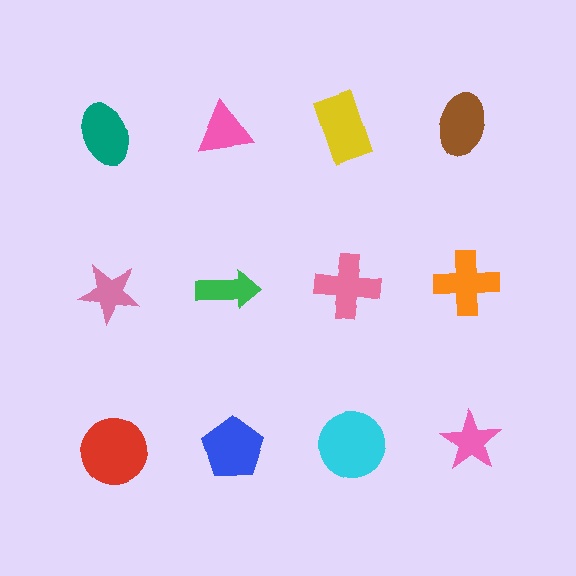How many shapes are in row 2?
4 shapes.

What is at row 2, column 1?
A pink star.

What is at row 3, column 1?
A red circle.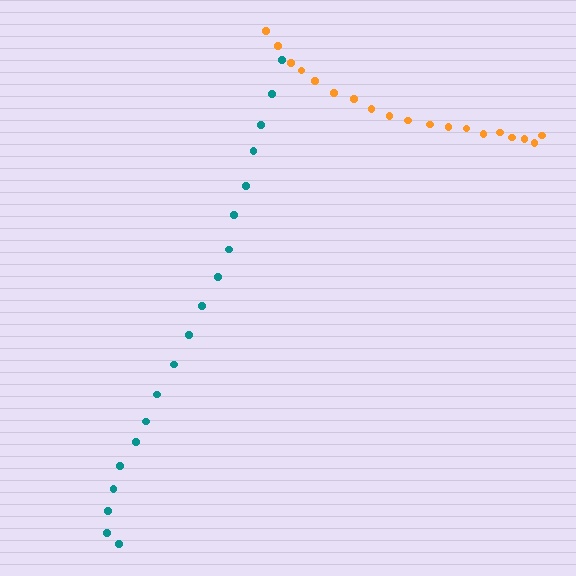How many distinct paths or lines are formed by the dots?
There are 2 distinct paths.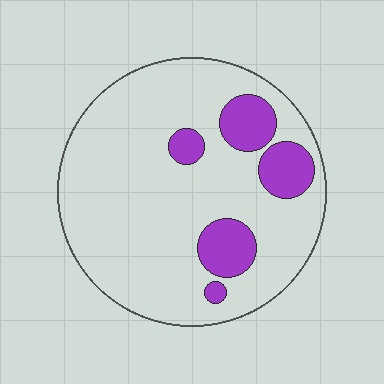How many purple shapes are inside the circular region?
5.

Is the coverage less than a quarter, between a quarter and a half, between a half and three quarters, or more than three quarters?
Less than a quarter.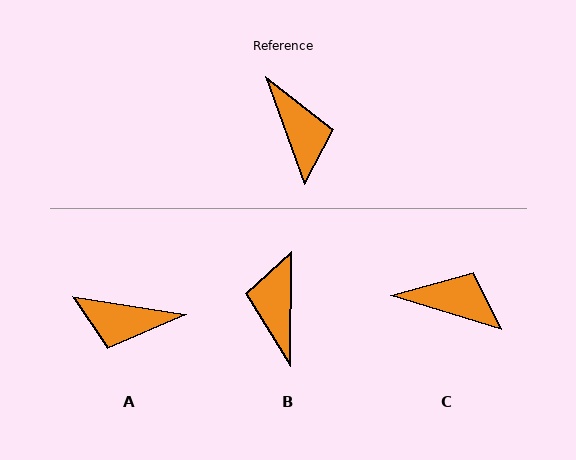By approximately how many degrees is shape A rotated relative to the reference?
Approximately 118 degrees clockwise.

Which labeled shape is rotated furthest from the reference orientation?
B, about 160 degrees away.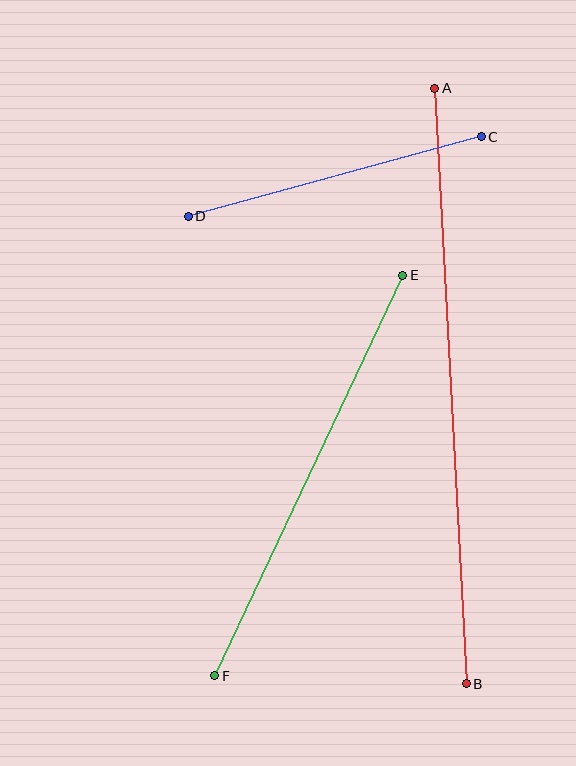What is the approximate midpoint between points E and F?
The midpoint is at approximately (309, 476) pixels.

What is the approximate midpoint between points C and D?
The midpoint is at approximately (335, 177) pixels.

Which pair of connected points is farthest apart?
Points A and B are farthest apart.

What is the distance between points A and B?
The distance is approximately 596 pixels.